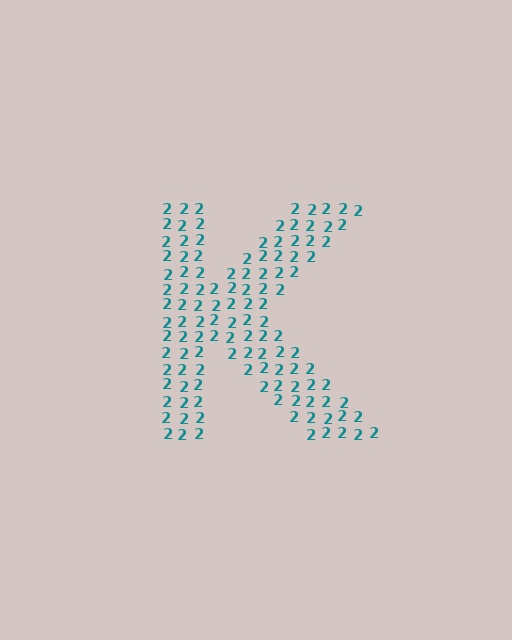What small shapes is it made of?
It is made of small digit 2's.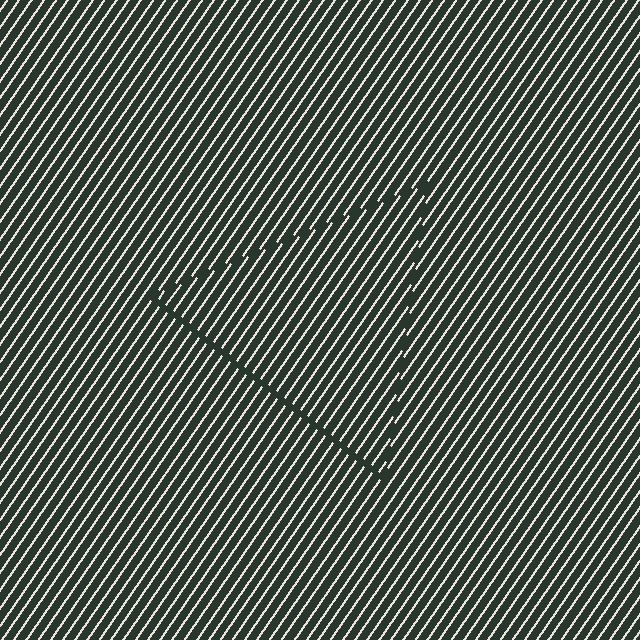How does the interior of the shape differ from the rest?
The interior of the shape contains the same grating, shifted by half a period — the contour is defined by the phase discontinuity where line-ends from the inner and outer gratings abut.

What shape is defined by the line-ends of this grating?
An illusory triangle. The interior of the shape contains the same grating, shifted by half a period — the contour is defined by the phase discontinuity where line-ends from the inner and outer gratings abut.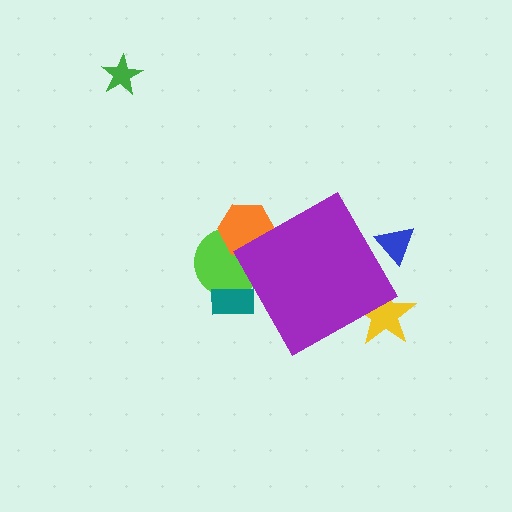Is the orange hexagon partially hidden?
Yes, the orange hexagon is partially hidden behind the purple diamond.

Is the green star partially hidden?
No, the green star is fully visible.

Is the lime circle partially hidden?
Yes, the lime circle is partially hidden behind the purple diamond.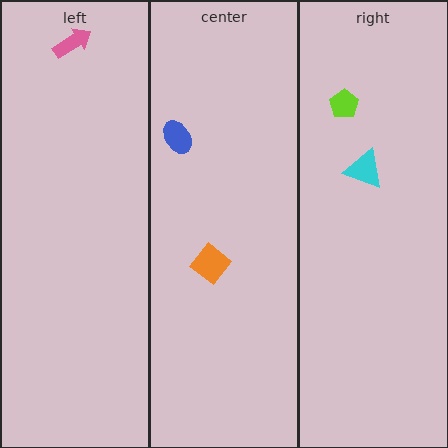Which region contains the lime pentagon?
The right region.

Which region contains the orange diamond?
The center region.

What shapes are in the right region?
The cyan triangle, the lime pentagon.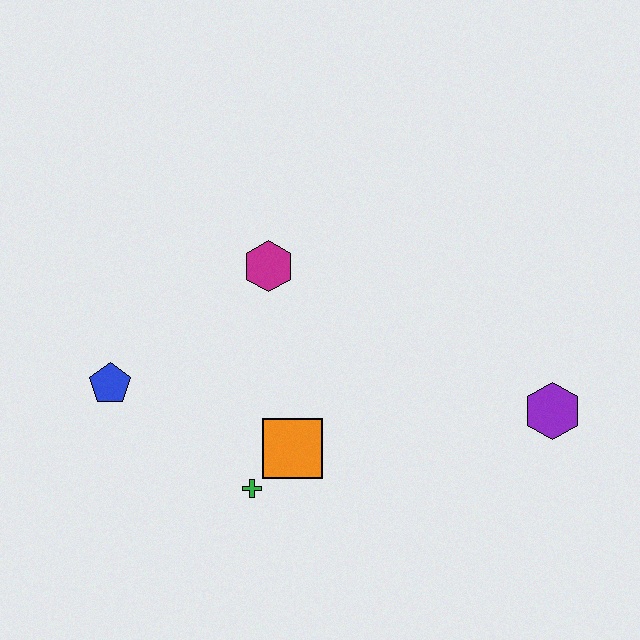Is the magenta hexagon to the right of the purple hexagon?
No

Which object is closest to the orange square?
The green cross is closest to the orange square.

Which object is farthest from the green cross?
The purple hexagon is farthest from the green cross.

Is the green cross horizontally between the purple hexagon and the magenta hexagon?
No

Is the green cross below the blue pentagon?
Yes